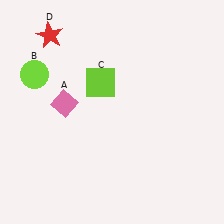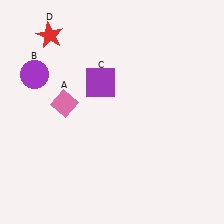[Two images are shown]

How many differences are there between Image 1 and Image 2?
There are 2 differences between the two images.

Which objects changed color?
B changed from lime to purple. C changed from lime to purple.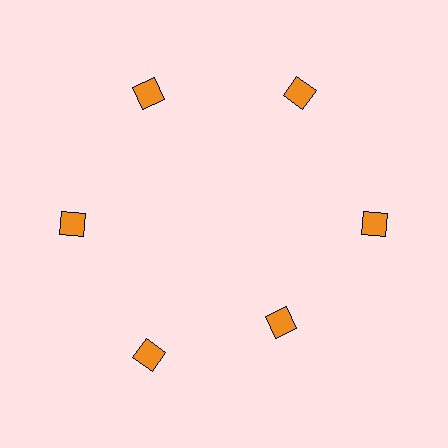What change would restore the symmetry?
The symmetry would be restored by moving it outward, back onto the ring so that all 6 squares sit at equal angles and equal distance from the center.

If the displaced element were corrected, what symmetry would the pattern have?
It would have 6-fold rotational symmetry — the pattern would map onto itself every 60 degrees.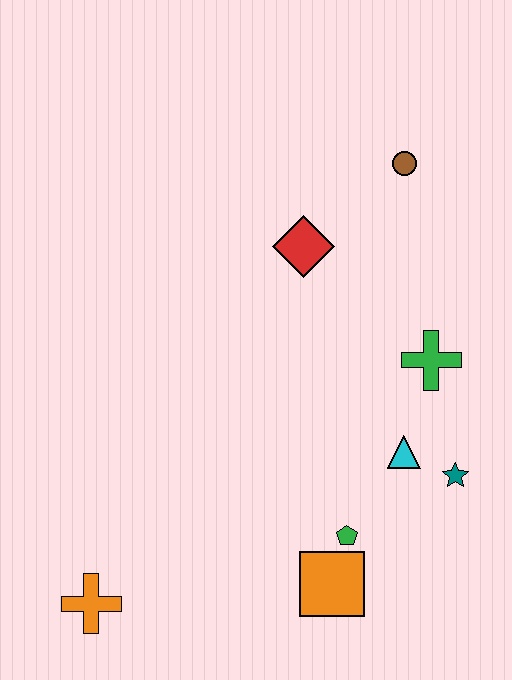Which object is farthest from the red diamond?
The orange cross is farthest from the red diamond.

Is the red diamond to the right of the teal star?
No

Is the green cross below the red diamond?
Yes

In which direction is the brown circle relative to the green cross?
The brown circle is above the green cross.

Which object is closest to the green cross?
The cyan triangle is closest to the green cross.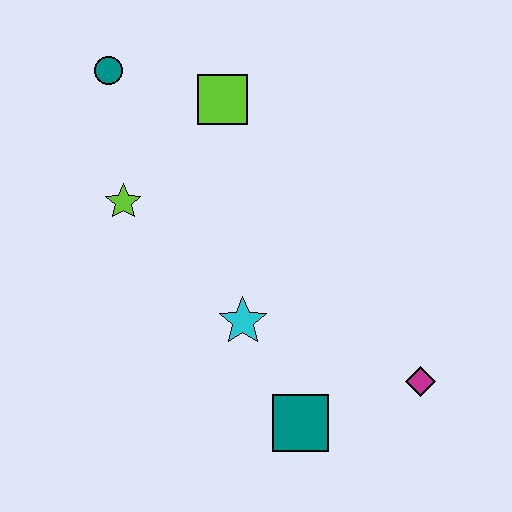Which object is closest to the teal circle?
The lime square is closest to the teal circle.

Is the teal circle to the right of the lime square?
No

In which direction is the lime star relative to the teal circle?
The lime star is below the teal circle.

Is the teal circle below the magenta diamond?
No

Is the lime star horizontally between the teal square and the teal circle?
Yes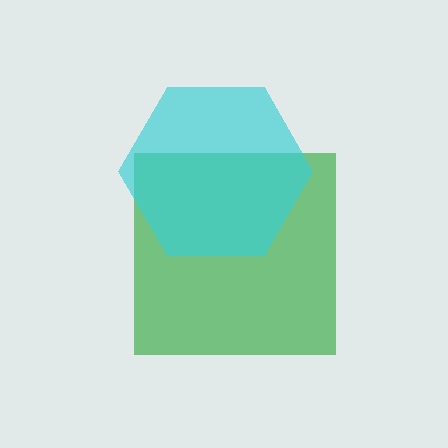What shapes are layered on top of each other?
The layered shapes are: a green square, a cyan hexagon.